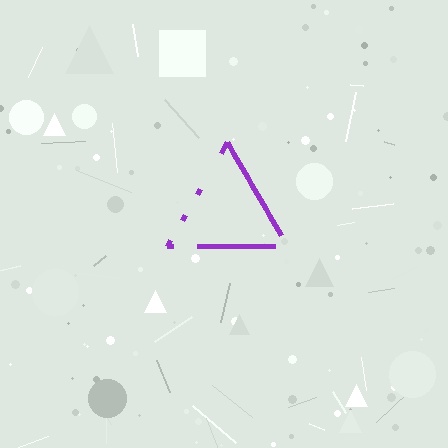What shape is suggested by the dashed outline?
The dashed outline suggests a triangle.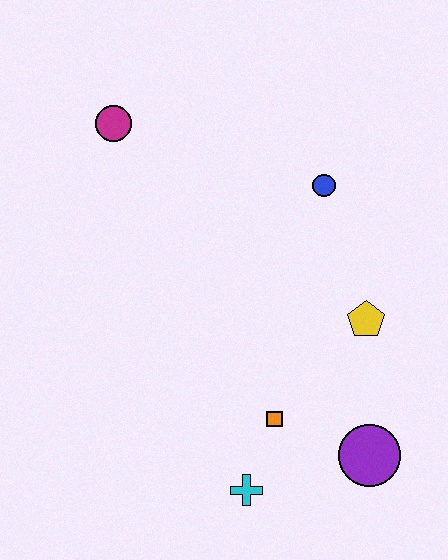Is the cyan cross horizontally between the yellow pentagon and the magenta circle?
Yes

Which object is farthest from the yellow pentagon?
The magenta circle is farthest from the yellow pentagon.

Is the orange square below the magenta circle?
Yes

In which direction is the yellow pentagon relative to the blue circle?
The yellow pentagon is below the blue circle.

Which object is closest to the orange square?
The cyan cross is closest to the orange square.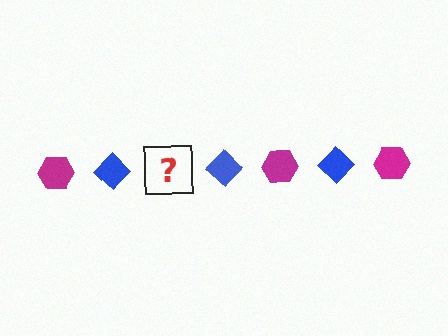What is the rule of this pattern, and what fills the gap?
The rule is that the pattern alternates between magenta hexagon and blue diamond. The gap should be filled with a magenta hexagon.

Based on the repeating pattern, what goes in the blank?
The blank should be a magenta hexagon.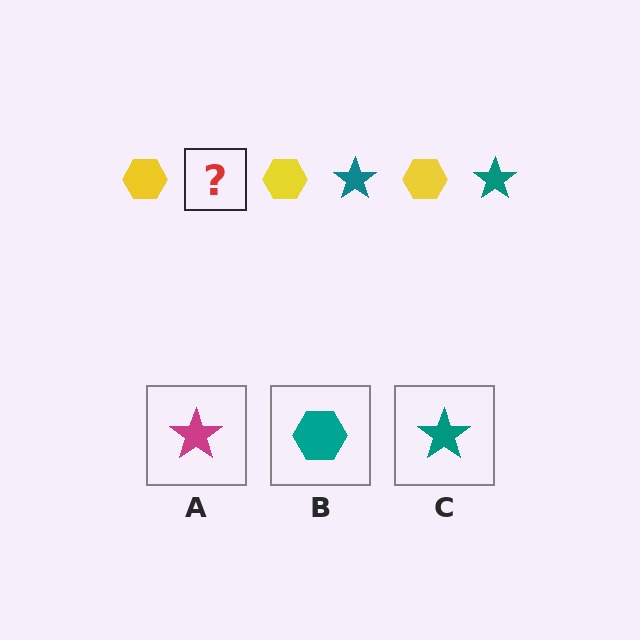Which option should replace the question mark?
Option C.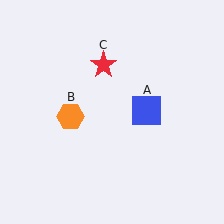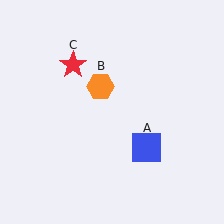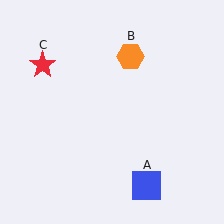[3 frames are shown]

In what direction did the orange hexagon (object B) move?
The orange hexagon (object B) moved up and to the right.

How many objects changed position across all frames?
3 objects changed position: blue square (object A), orange hexagon (object B), red star (object C).